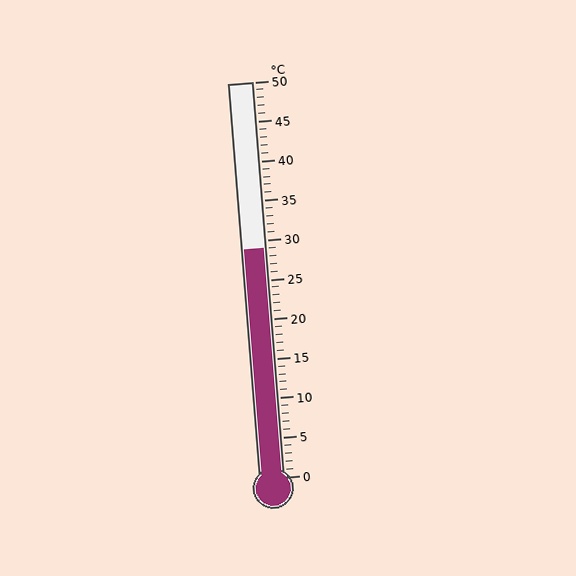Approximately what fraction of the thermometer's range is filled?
The thermometer is filled to approximately 60% of its range.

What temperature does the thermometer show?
The thermometer shows approximately 29°C.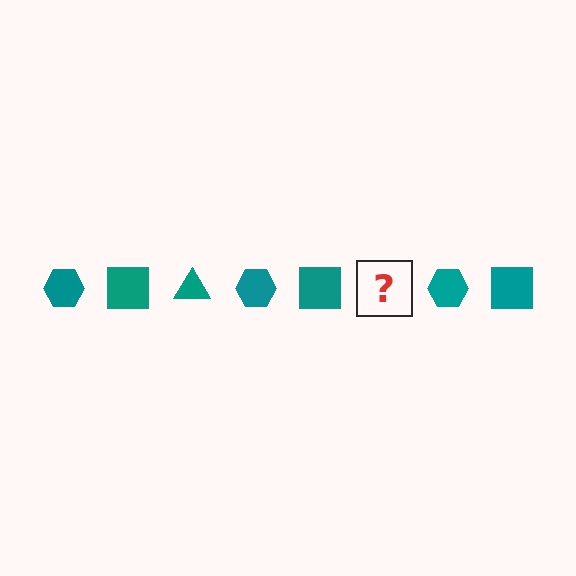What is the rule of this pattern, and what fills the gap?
The rule is that the pattern cycles through hexagon, square, triangle shapes in teal. The gap should be filled with a teal triangle.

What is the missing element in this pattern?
The missing element is a teal triangle.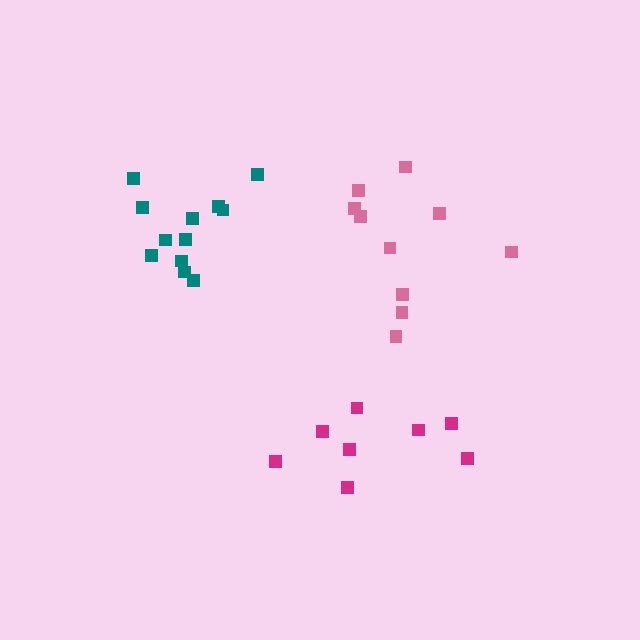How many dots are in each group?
Group 1: 10 dots, Group 2: 8 dots, Group 3: 12 dots (30 total).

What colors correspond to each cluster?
The clusters are colored: pink, magenta, teal.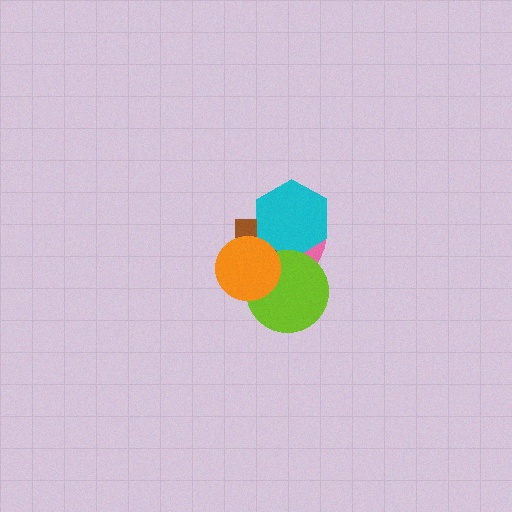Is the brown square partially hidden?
Yes, it is partially covered by another shape.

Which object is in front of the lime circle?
The orange circle is in front of the lime circle.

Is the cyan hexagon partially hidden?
Yes, it is partially covered by another shape.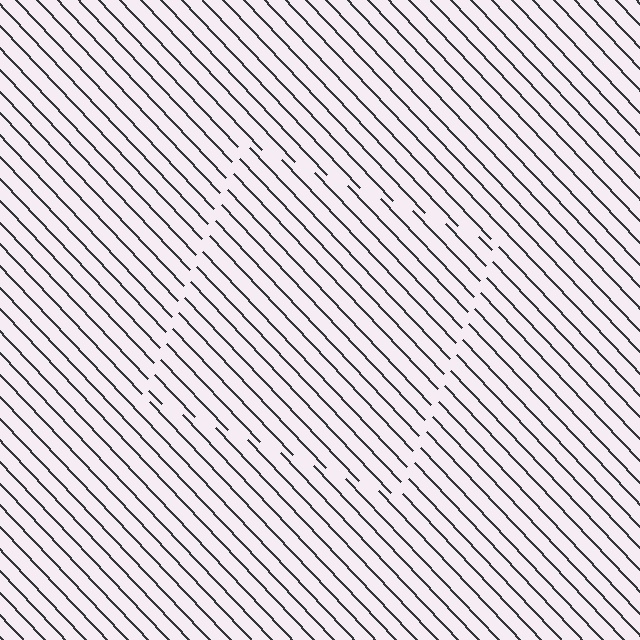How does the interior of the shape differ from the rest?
The interior of the shape contains the same grating, shifted by half a period — the contour is defined by the phase discontinuity where line-ends from the inner and outer gratings abut.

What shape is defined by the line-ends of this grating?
An illusory square. The interior of the shape contains the same grating, shifted by half a period — the contour is defined by the phase discontinuity where line-ends from the inner and outer gratings abut.